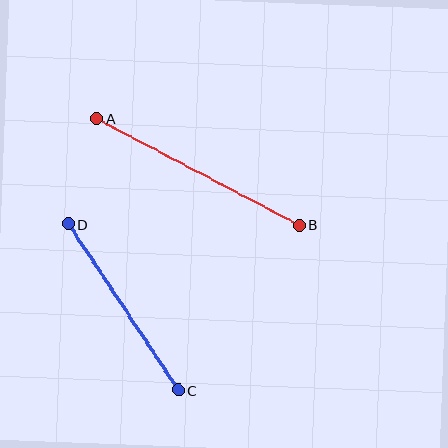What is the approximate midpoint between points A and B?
The midpoint is at approximately (198, 172) pixels.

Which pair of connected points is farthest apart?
Points A and B are farthest apart.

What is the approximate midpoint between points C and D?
The midpoint is at approximately (123, 307) pixels.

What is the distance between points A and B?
The distance is approximately 229 pixels.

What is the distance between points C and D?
The distance is approximately 199 pixels.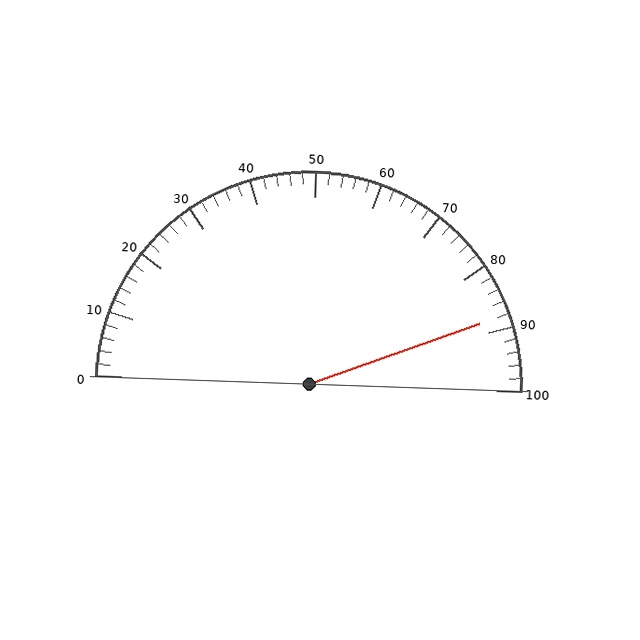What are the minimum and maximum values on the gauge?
The gauge ranges from 0 to 100.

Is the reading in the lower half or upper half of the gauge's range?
The reading is in the upper half of the range (0 to 100).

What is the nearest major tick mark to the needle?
The nearest major tick mark is 90.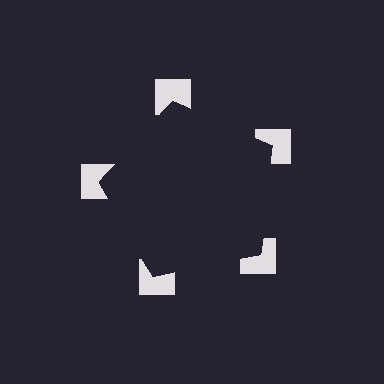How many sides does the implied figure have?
5 sides.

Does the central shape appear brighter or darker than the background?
It typically appears slightly darker than the background, even though no actual brightness change is drawn.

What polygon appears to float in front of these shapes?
An illusory pentagon — its edges are inferred from the aligned wedge cuts in the notched squares, not physically drawn.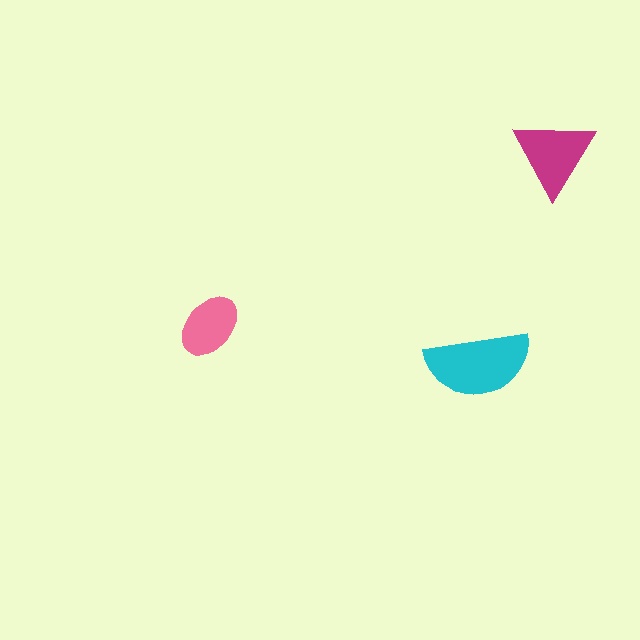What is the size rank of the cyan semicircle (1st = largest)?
1st.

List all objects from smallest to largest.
The pink ellipse, the magenta triangle, the cyan semicircle.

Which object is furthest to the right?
The magenta triangle is rightmost.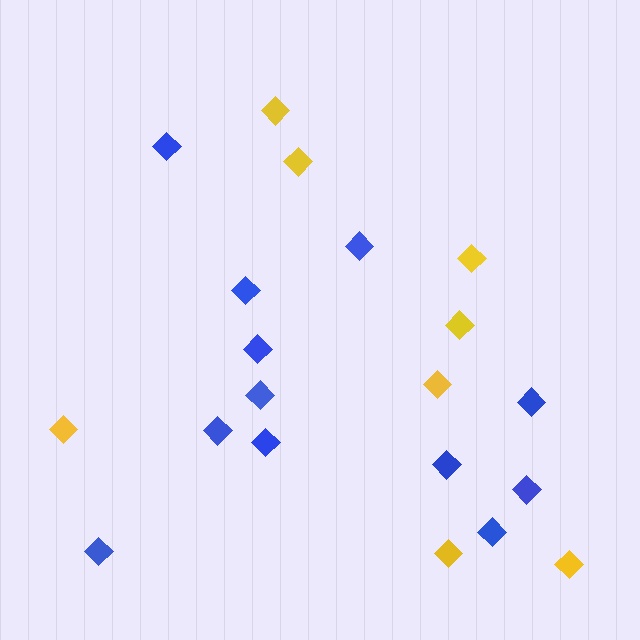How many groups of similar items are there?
There are 2 groups: one group of yellow diamonds (8) and one group of blue diamonds (12).